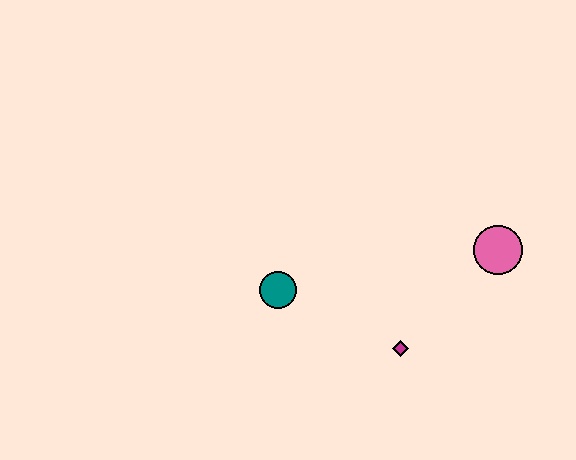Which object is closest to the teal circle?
The magenta diamond is closest to the teal circle.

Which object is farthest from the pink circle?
The teal circle is farthest from the pink circle.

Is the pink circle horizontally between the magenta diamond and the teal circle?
No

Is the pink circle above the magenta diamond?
Yes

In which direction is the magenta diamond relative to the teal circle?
The magenta diamond is to the right of the teal circle.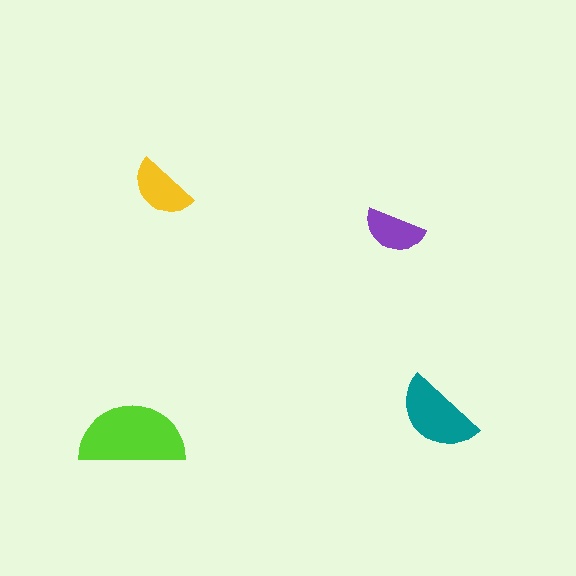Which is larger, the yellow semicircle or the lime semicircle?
The lime one.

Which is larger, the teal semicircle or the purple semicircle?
The teal one.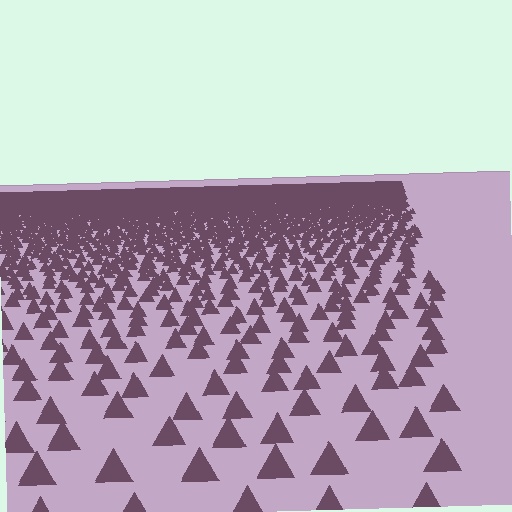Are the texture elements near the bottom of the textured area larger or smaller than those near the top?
Larger. Near the bottom, elements are closer to the viewer and appear at a bigger on-screen size.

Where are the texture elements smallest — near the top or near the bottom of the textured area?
Near the top.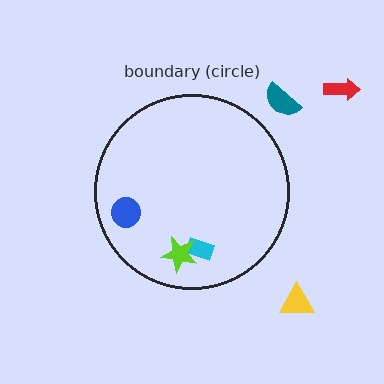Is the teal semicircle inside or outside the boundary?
Outside.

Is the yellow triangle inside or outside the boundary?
Outside.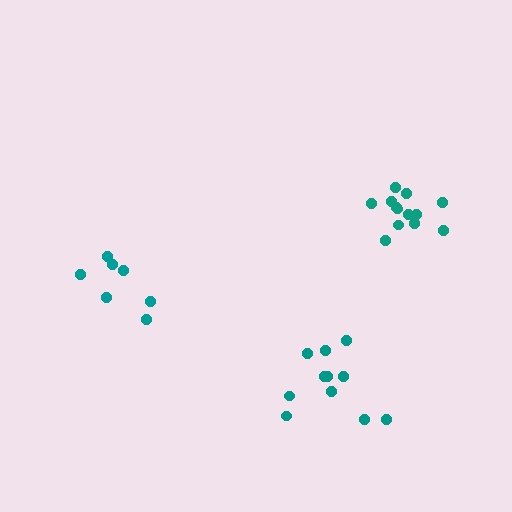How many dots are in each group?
Group 1: 11 dots, Group 2: 13 dots, Group 3: 7 dots (31 total).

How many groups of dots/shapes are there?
There are 3 groups.